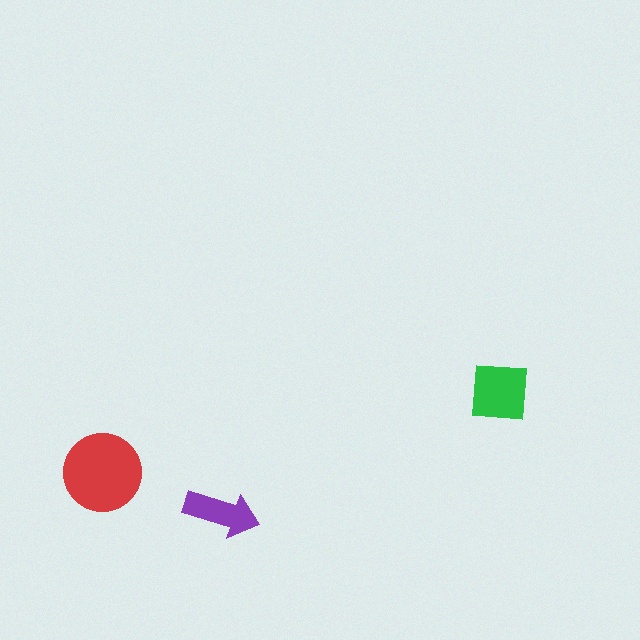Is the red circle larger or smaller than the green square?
Larger.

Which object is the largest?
The red circle.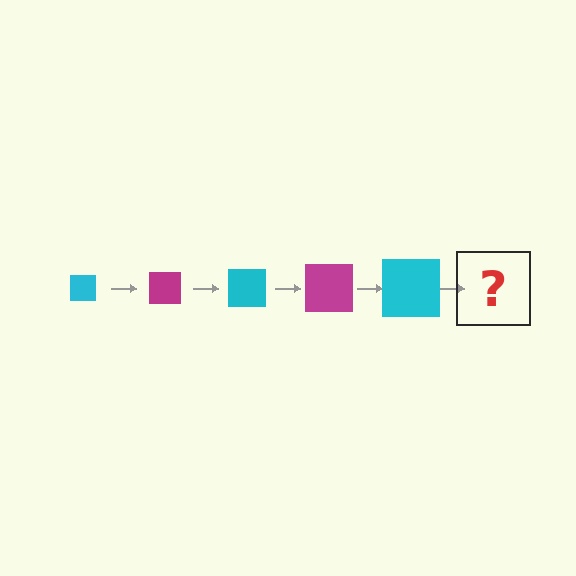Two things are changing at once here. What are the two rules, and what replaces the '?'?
The two rules are that the square grows larger each step and the color cycles through cyan and magenta. The '?' should be a magenta square, larger than the previous one.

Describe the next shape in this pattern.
It should be a magenta square, larger than the previous one.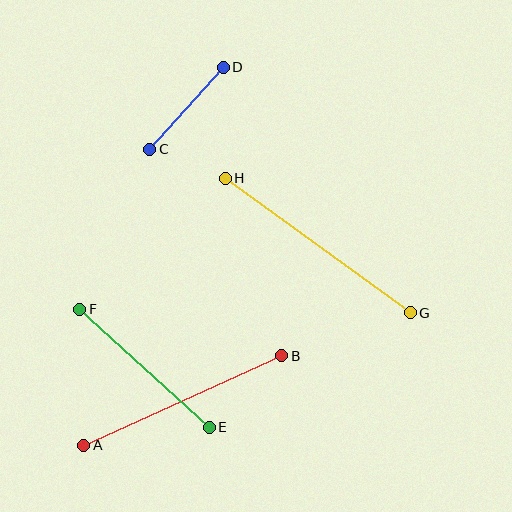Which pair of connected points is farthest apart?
Points G and H are farthest apart.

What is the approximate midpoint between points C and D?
The midpoint is at approximately (187, 108) pixels.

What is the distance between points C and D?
The distance is approximately 110 pixels.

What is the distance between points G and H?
The distance is approximately 229 pixels.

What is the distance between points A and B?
The distance is approximately 218 pixels.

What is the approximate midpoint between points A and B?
The midpoint is at approximately (183, 400) pixels.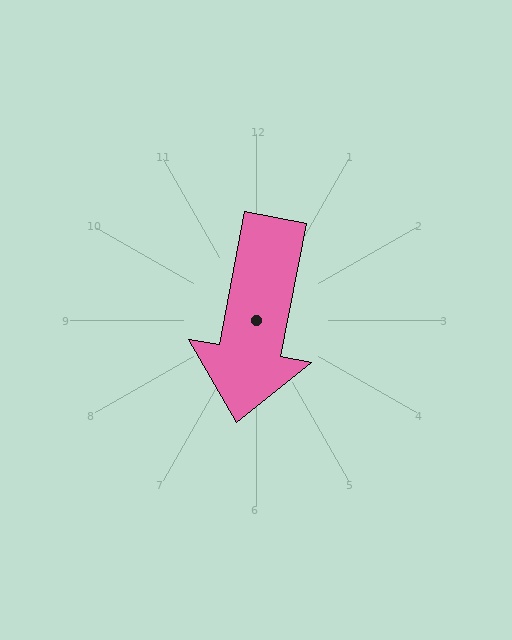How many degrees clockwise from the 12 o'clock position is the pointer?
Approximately 191 degrees.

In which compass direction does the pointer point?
South.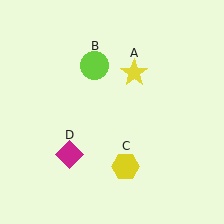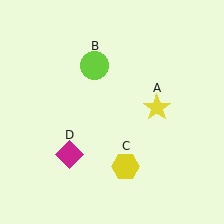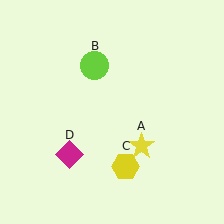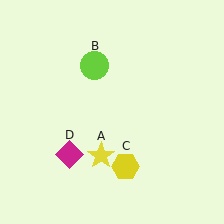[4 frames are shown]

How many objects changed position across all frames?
1 object changed position: yellow star (object A).